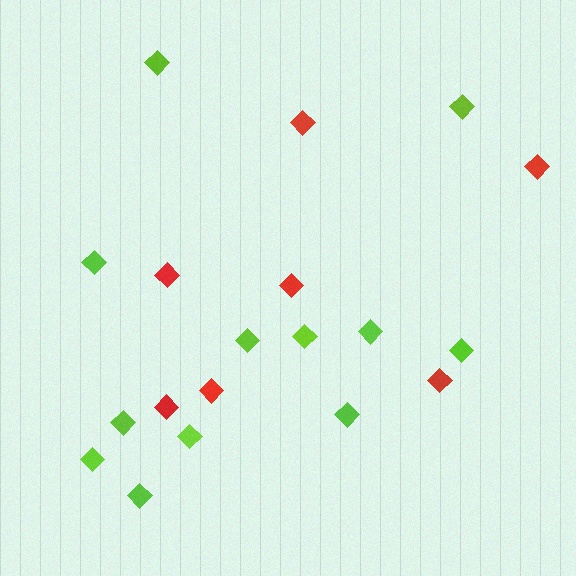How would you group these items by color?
There are 2 groups: one group of red diamonds (7) and one group of lime diamonds (12).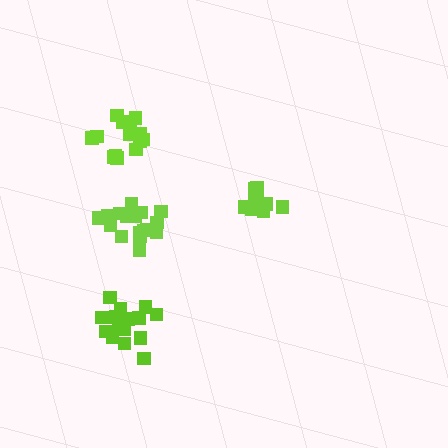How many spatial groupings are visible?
There are 4 spatial groupings.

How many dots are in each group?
Group 1: 17 dots, Group 2: 14 dots, Group 3: 17 dots, Group 4: 11 dots (59 total).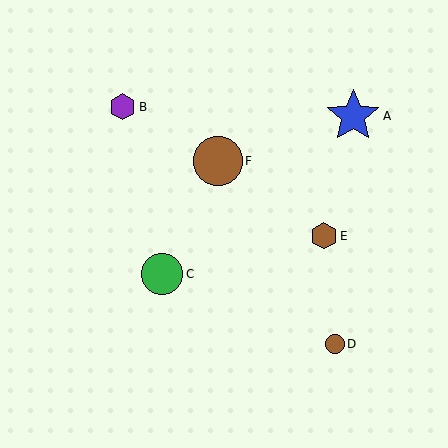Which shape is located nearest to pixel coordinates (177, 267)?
The green circle (labeled C) at (162, 274) is nearest to that location.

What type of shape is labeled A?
Shape A is a blue star.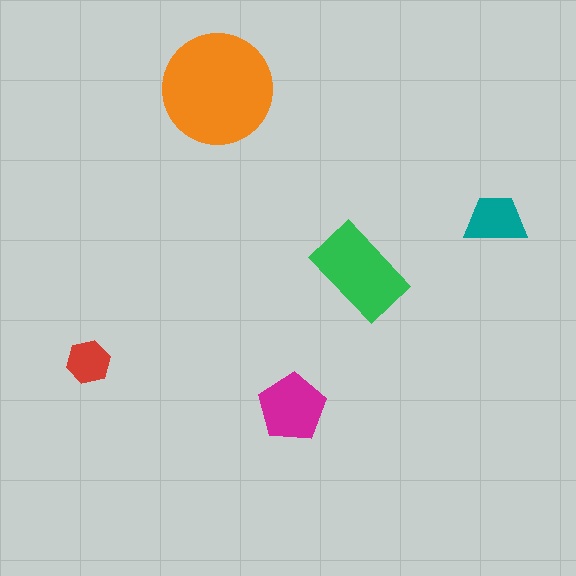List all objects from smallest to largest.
The red hexagon, the teal trapezoid, the magenta pentagon, the green rectangle, the orange circle.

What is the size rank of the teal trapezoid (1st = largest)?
4th.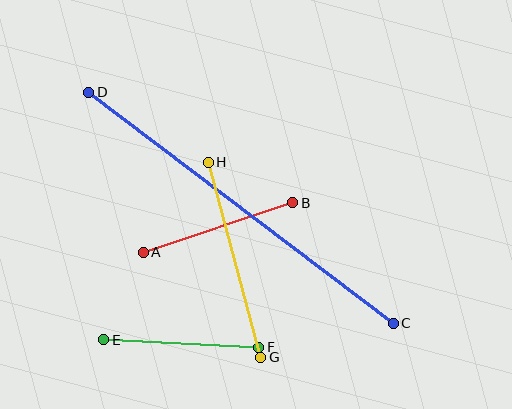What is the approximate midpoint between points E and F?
The midpoint is at approximately (181, 343) pixels.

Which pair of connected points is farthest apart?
Points C and D are farthest apart.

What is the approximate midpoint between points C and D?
The midpoint is at approximately (241, 208) pixels.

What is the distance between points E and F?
The distance is approximately 155 pixels.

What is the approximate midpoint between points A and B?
The midpoint is at approximately (218, 228) pixels.